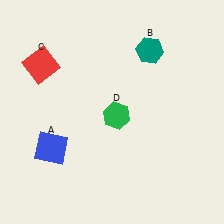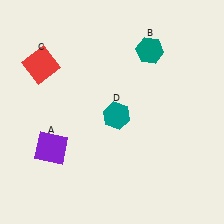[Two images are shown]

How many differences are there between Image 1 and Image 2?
There are 2 differences between the two images.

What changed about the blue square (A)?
In Image 1, A is blue. In Image 2, it changed to purple.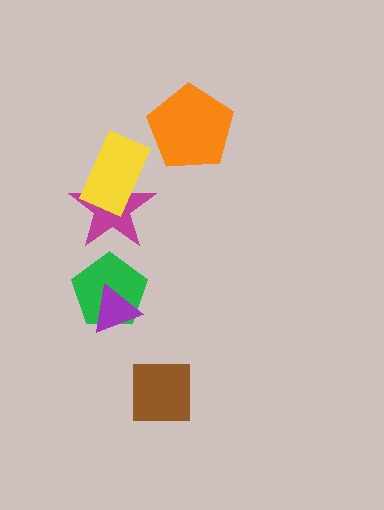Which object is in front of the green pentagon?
The purple triangle is in front of the green pentagon.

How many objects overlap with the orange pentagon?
0 objects overlap with the orange pentagon.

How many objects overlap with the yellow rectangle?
1 object overlaps with the yellow rectangle.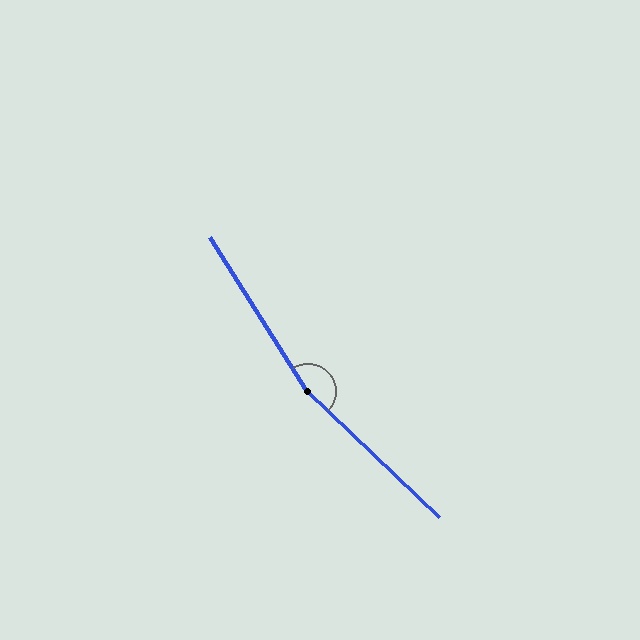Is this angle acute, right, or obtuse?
It is obtuse.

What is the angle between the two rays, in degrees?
Approximately 166 degrees.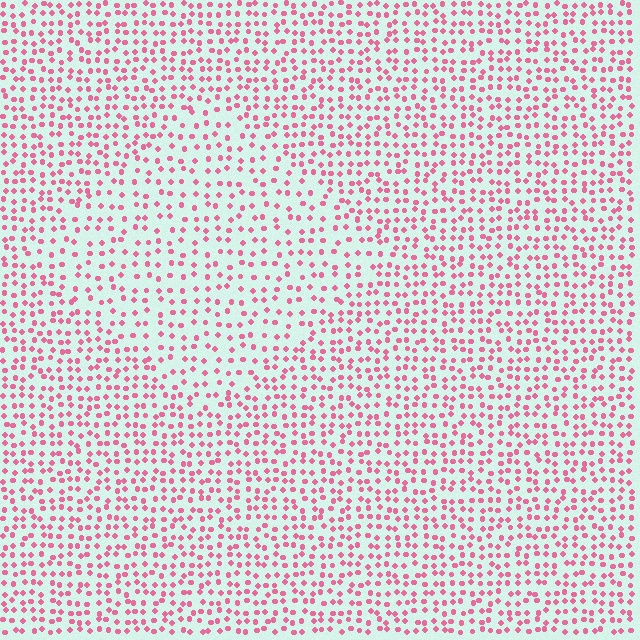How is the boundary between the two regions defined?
The boundary is defined by a change in element density (approximately 1.6x ratio). All elements are the same color, size, and shape.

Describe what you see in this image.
The image contains small pink elements arranged at two different densities. A diamond-shaped region is visible where the elements are less densely packed than the surrounding area.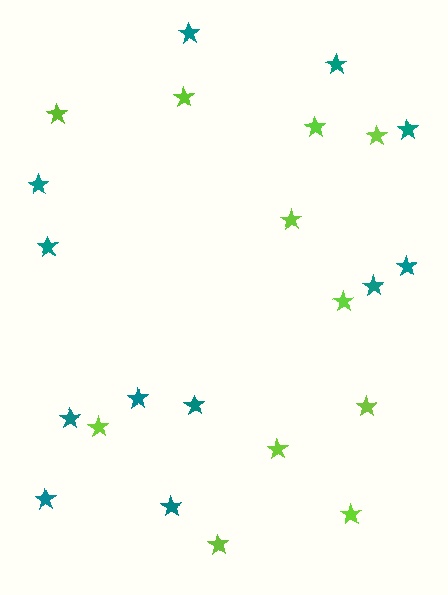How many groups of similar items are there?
There are 2 groups: one group of lime stars (11) and one group of teal stars (12).